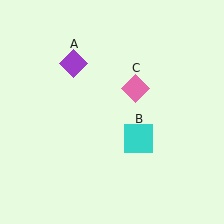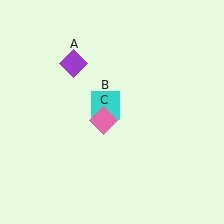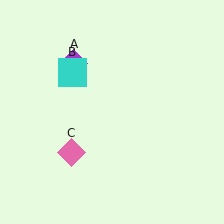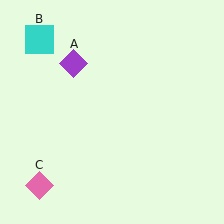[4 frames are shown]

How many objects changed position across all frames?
2 objects changed position: cyan square (object B), pink diamond (object C).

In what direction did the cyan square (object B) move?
The cyan square (object B) moved up and to the left.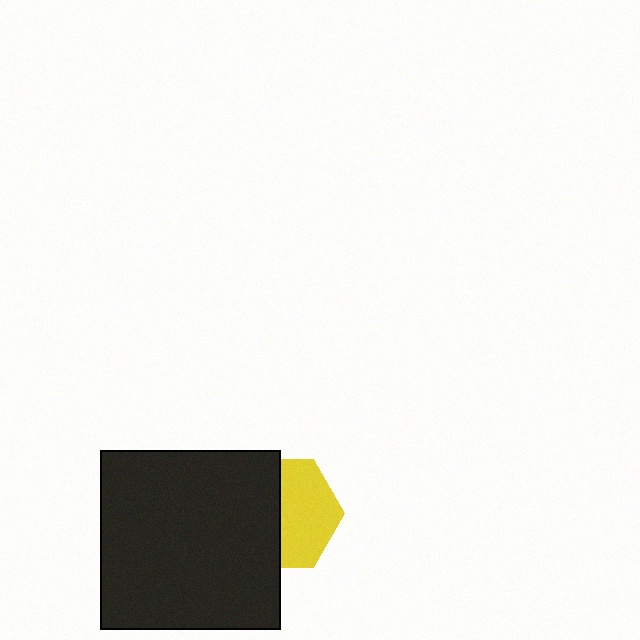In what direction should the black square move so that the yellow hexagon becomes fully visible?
The black square should move left. That is the shortest direction to clear the overlap and leave the yellow hexagon fully visible.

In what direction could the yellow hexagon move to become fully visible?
The yellow hexagon could move right. That would shift it out from behind the black square entirely.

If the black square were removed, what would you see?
You would see the complete yellow hexagon.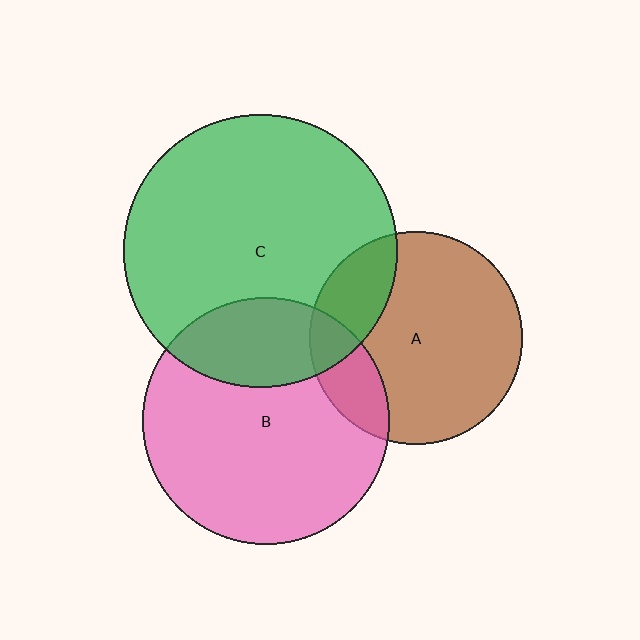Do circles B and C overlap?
Yes.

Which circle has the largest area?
Circle C (green).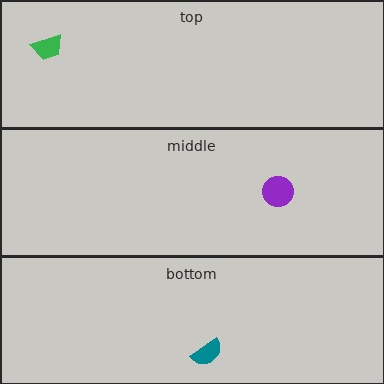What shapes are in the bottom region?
The teal semicircle.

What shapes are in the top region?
The green trapezoid.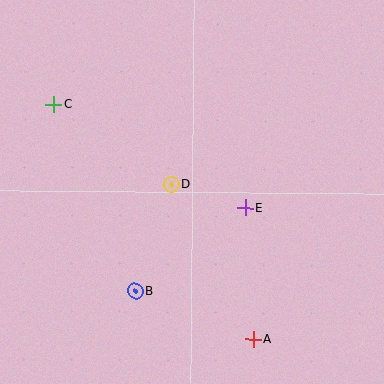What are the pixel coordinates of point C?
Point C is at (53, 104).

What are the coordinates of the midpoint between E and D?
The midpoint between E and D is at (208, 196).